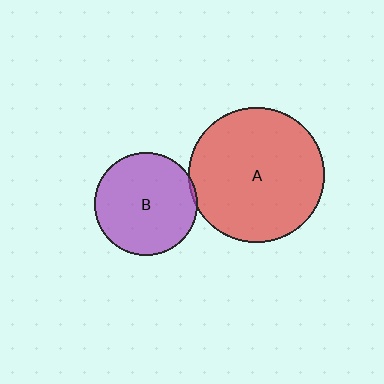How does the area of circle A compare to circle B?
Approximately 1.7 times.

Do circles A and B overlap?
Yes.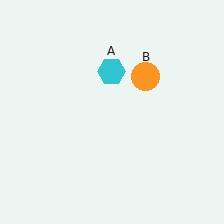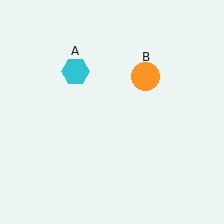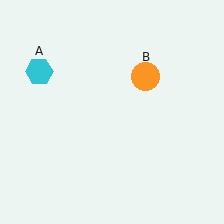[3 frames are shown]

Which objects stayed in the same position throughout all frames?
Orange circle (object B) remained stationary.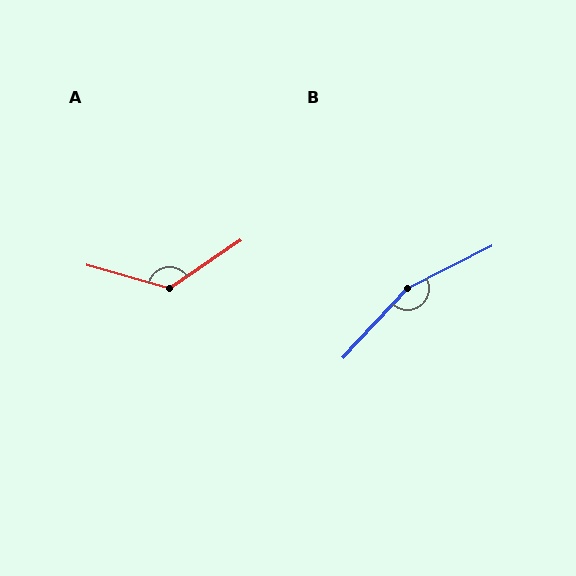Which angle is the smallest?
A, at approximately 130 degrees.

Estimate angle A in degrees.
Approximately 130 degrees.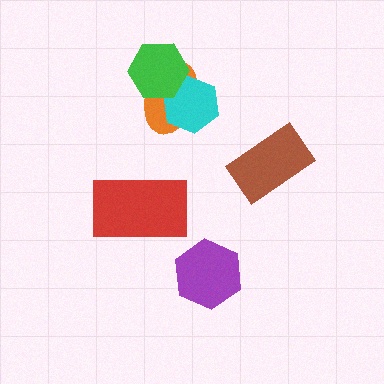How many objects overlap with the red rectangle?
0 objects overlap with the red rectangle.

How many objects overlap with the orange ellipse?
2 objects overlap with the orange ellipse.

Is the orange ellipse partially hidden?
Yes, it is partially covered by another shape.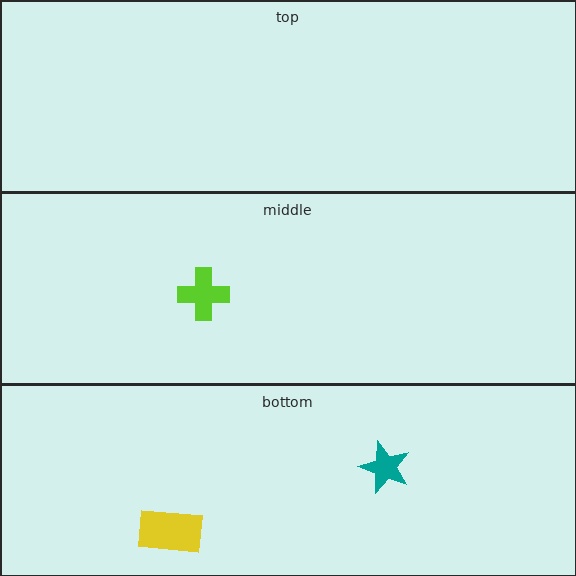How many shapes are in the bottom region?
2.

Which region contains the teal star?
The bottom region.